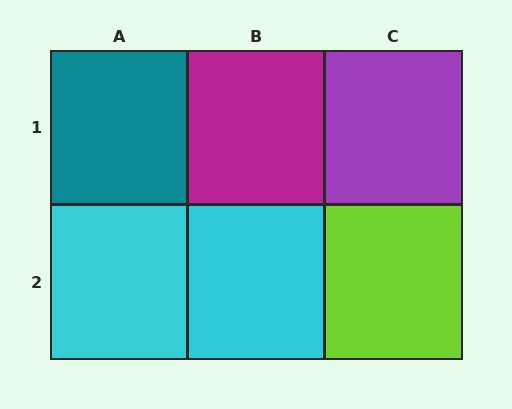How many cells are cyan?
2 cells are cyan.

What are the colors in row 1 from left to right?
Teal, magenta, purple.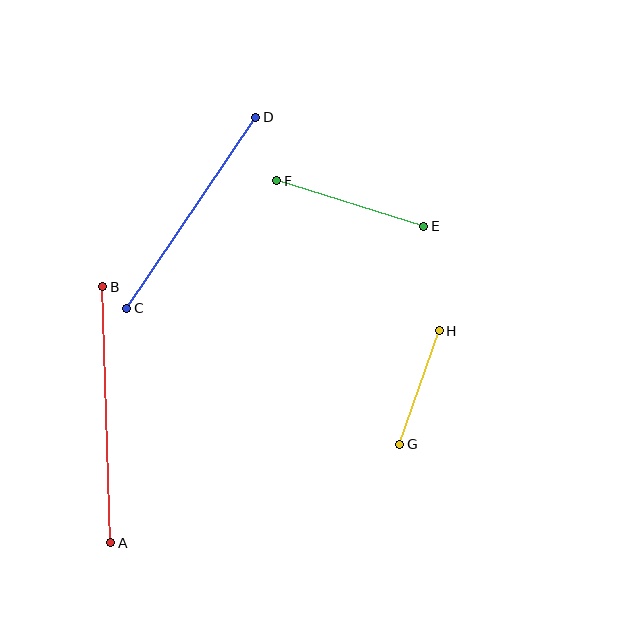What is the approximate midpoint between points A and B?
The midpoint is at approximately (107, 415) pixels.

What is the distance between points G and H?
The distance is approximately 120 pixels.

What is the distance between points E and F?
The distance is approximately 154 pixels.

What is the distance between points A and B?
The distance is approximately 256 pixels.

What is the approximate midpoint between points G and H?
The midpoint is at approximately (419, 387) pixels.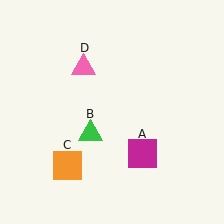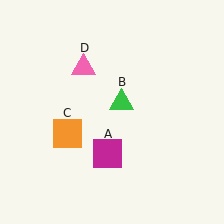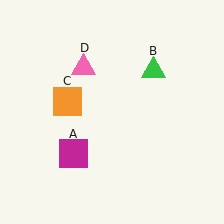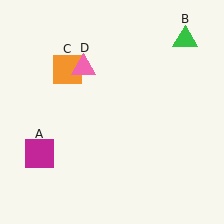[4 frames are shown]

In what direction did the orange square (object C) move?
The orange square (object C) moved up.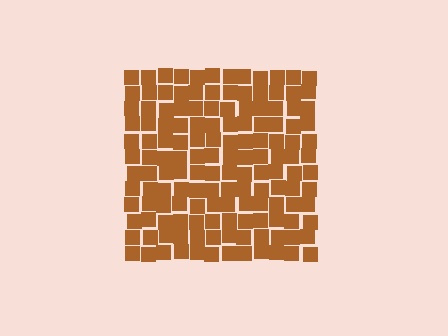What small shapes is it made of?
It is made of small squares.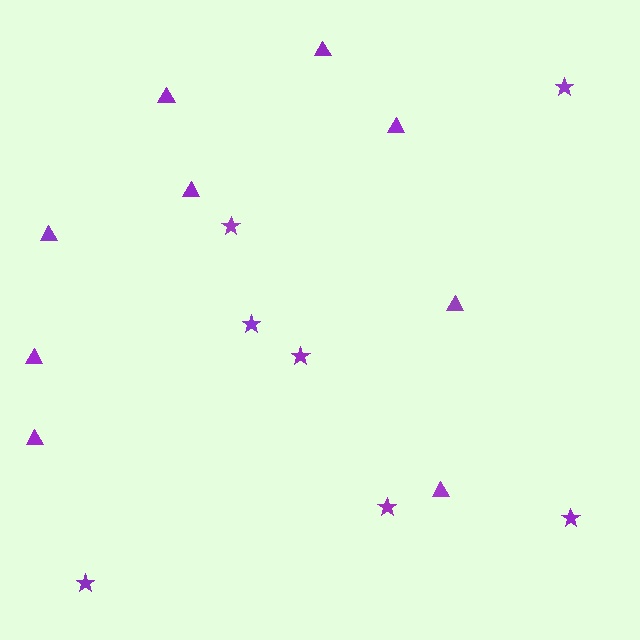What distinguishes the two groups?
There are 2 groups: one group of stars (7) and one group of triangles (9).